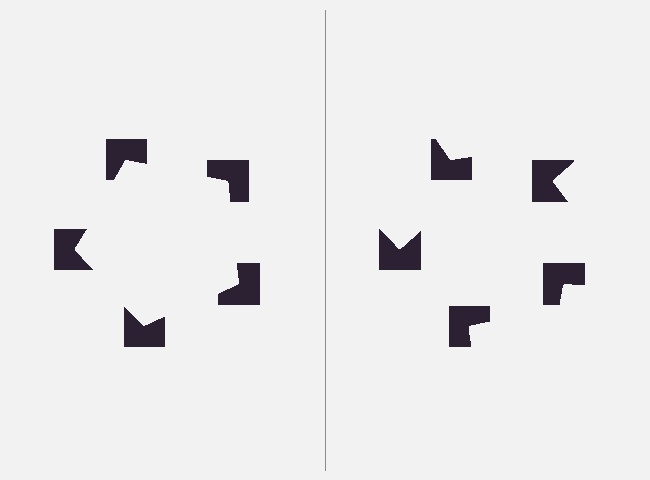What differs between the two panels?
The notched squares are positioned identically on both sides; only the wedge orientations differ. On the left they align to a pentagon; on the right they are misaligned.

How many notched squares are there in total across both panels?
10 — 5 on each side.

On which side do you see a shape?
An illusory pentagon appears on the left side. On the right side the wedge cuts are rotated, so no coherent shape forms.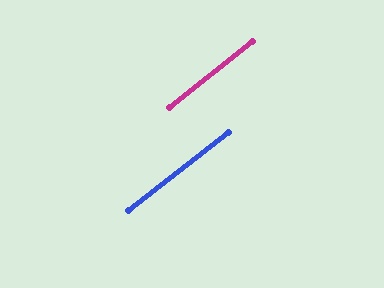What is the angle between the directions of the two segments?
Approximately 1 degree.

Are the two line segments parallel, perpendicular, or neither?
Parallel — their directions differ by only 0.5°.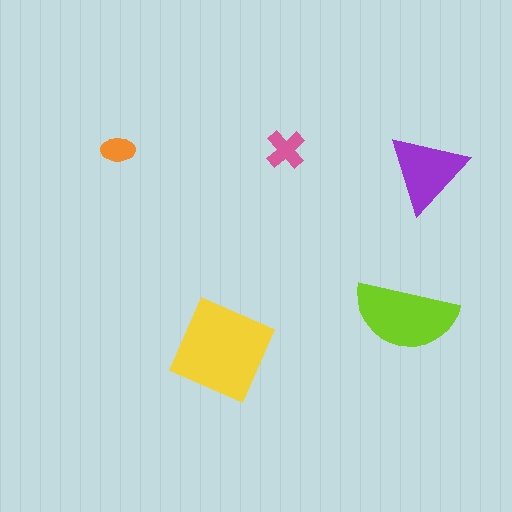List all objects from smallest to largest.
The orange ellipse, the pink cross, the purple triangle, the lime semicircle, the yellow diamond.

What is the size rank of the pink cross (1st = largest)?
4th.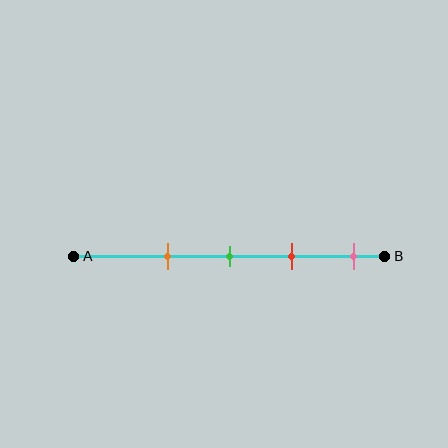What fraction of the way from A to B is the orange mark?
The orange mark is approximately 30% (0.3) of the way from A to B.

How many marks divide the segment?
There are 4 marks dividing the segment.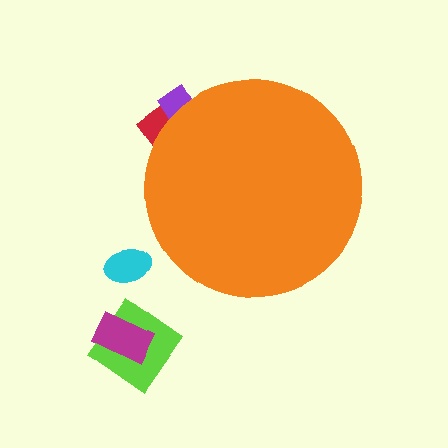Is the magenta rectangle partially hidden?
No, the magenta rectangle is fully visible.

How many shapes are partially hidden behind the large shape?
2 shapes are partially hidden.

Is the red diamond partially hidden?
Yes, the red diamond is partially hidden behind the orange circle.